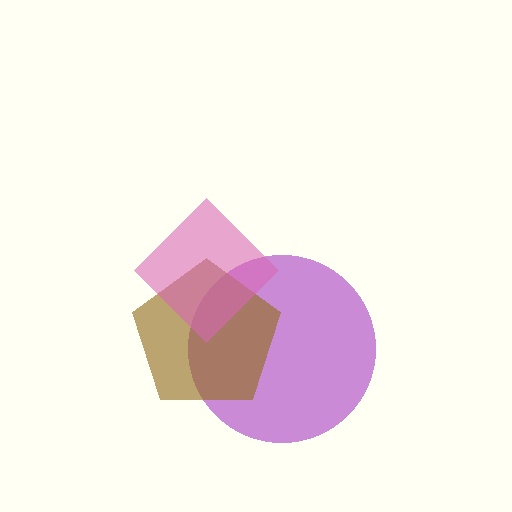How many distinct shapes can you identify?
There are 3 distinct shapes: a purple circle, a brown pentagon, a pink diamond.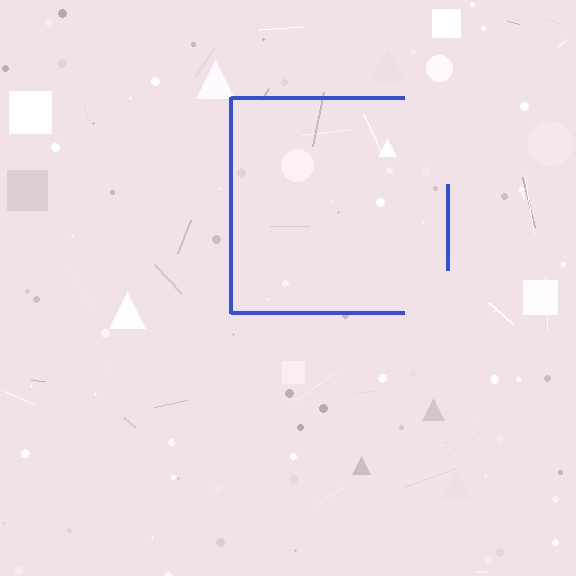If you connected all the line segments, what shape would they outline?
They would outline a square.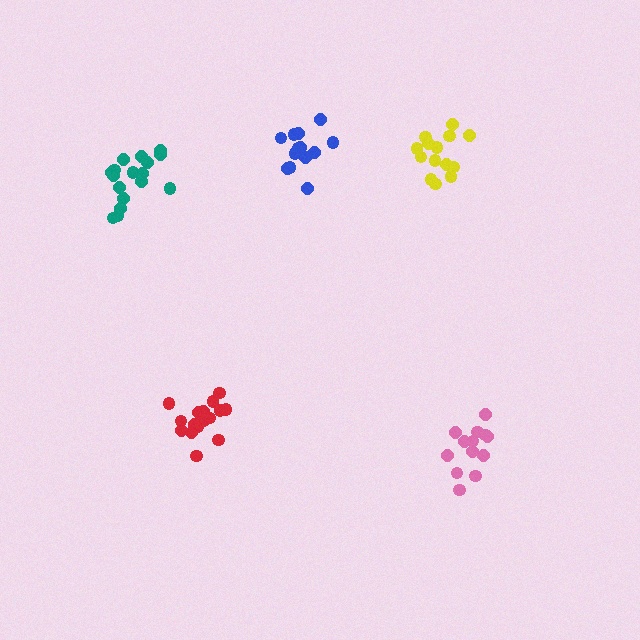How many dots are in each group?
Group 1: 14 dots, Group 2: 15 dots, Group 3: 16 dots, Group 4: 13 dots, Group 5: 17 dots (75 total).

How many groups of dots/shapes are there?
There are 5 groups.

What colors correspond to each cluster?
The clusters are colored: blue, yellow, red, pink, teal.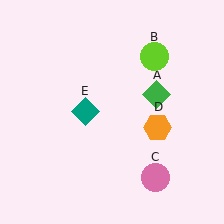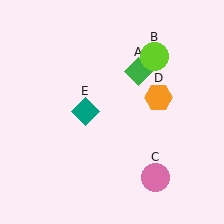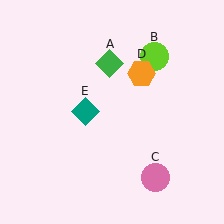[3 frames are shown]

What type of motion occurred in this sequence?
The green diamond (object A), orange hexagon (object D) rotated counterclockwise around the center of the scene.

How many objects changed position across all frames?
2 objects changed position: green diamond (object A), orange hexagon (object D).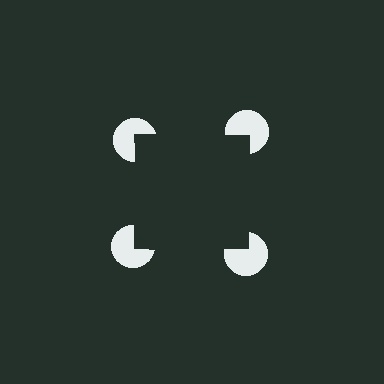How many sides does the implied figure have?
4 sides.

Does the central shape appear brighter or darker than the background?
It typically appears slightly darker than the background, even though no actual brightness change is drawn.